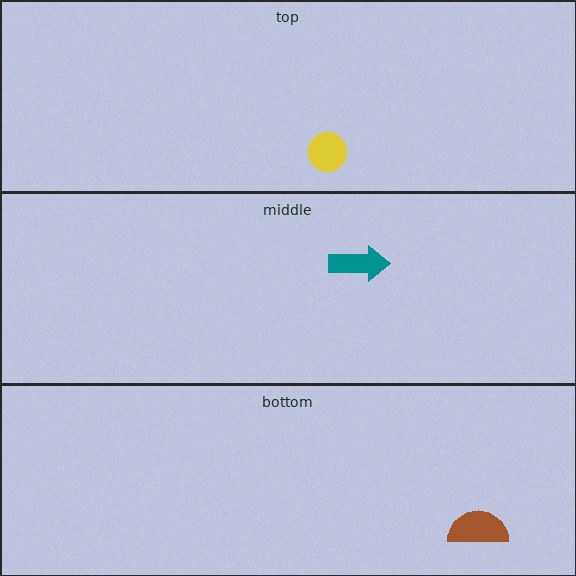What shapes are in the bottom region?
The brown semicircle.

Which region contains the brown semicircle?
The bottom region.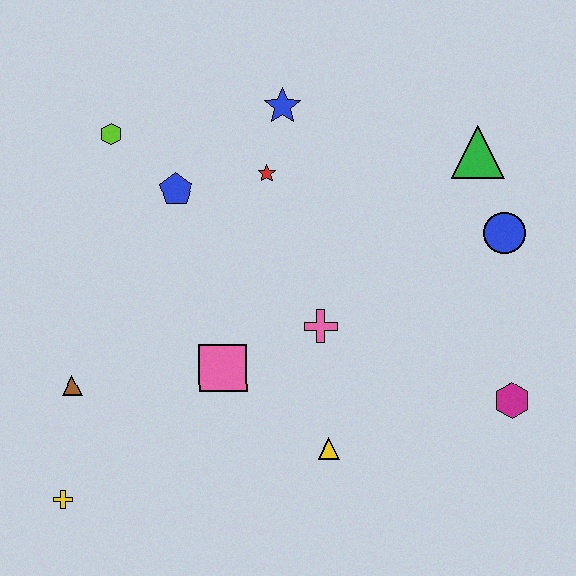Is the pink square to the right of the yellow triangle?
No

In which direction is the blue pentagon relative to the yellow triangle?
The blue pentagon is above the yellow triangle.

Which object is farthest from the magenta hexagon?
The lime hexagon is farthest from the magenta hexagon.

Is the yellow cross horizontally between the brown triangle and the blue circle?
No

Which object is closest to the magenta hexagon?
The blue circle is closest to the magenta hexagon.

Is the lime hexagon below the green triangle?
No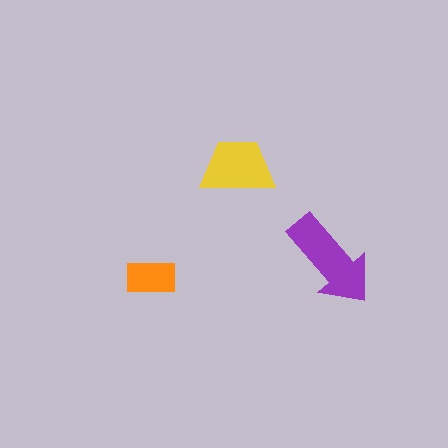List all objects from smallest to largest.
The orange rectangle, the yellow trapezoid, the purple arrow.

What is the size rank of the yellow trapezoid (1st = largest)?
2nd.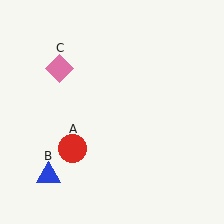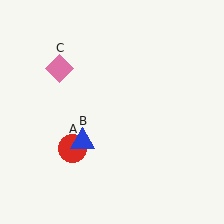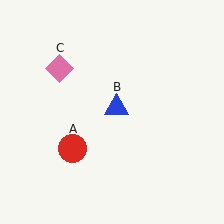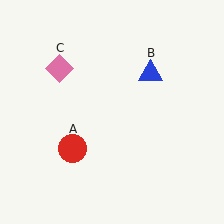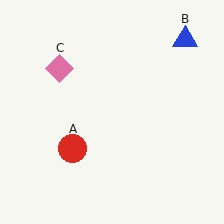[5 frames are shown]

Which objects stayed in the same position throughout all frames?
Red circle (object A) and pink diamond (object C) remained stationary.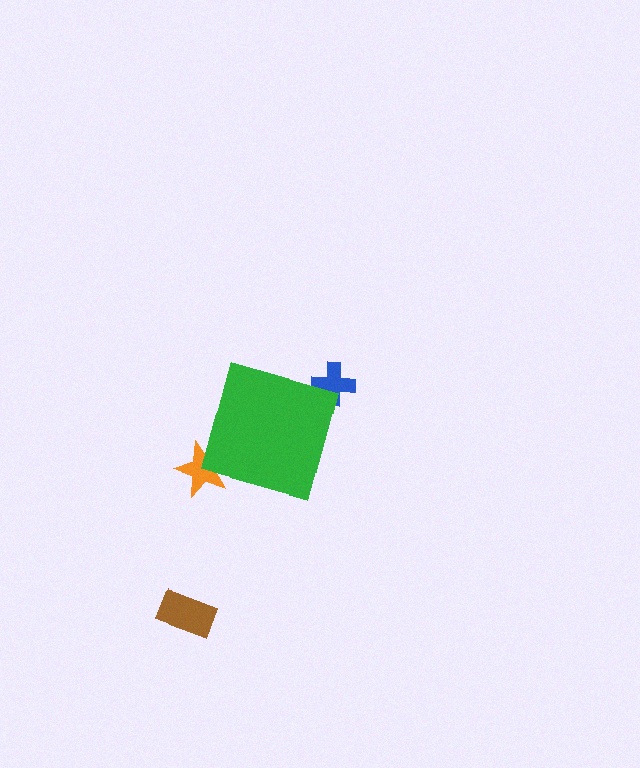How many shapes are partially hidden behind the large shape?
2 shapes are partially hidden.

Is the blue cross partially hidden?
Yes, the blue cross is partially hidden behind the green diamond.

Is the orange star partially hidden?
Yes, the orange star is partially hidden behind the green diamond.